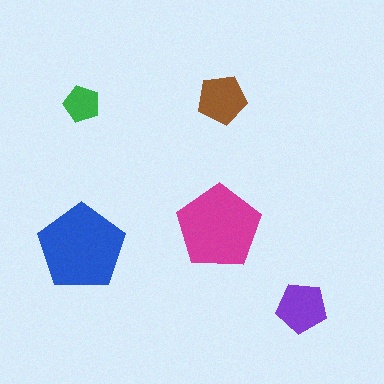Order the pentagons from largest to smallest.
the blue one, the magenta one, the purple one, the brown one, the green one.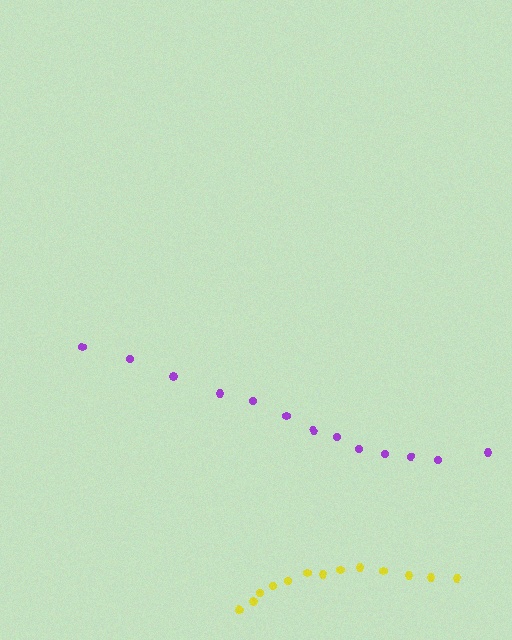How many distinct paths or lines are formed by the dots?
There are 2 distinct paths.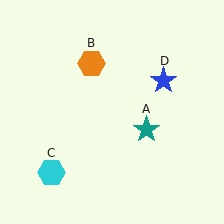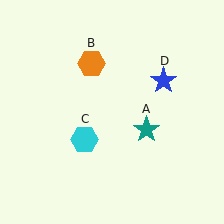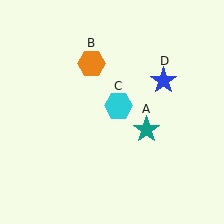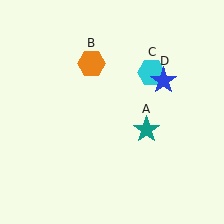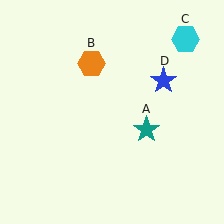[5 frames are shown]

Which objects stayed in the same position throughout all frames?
Teal star (object A) and orange hexagon (object B) and blue star (object D) remained stationary.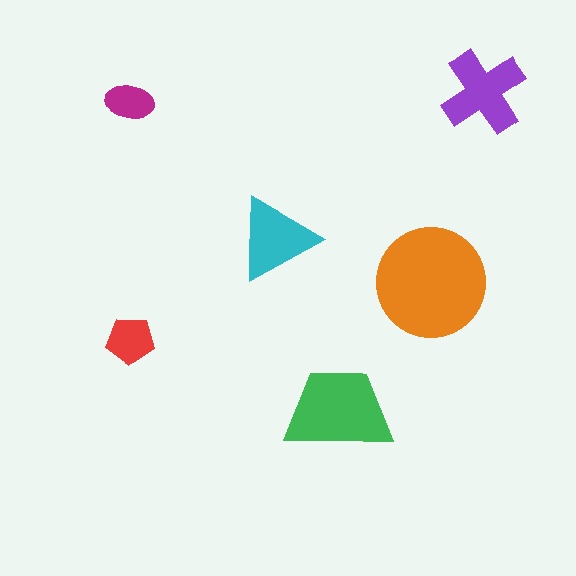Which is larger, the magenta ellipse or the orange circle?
The orange circle.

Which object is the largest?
The orange circle.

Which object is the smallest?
The magenta ellipse.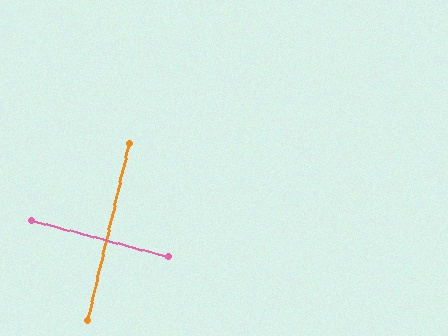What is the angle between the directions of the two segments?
Approximately 89 degrees.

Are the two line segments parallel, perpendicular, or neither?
Perpendicular — they meet at approximately 89°.